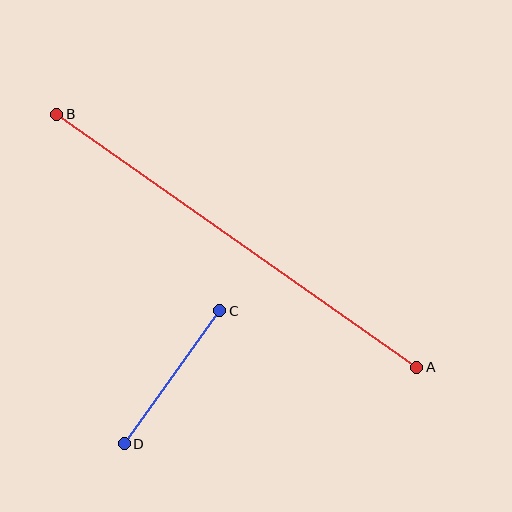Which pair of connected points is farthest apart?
Points A and B are farthest apart.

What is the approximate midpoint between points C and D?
The midpoint is at approximately (172, 377) pixels.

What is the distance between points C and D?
The distance is approximately 164 pixels.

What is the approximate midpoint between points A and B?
The midpoint is at approximately (237, 241) pixels.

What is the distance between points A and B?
The distance is approximately 440 pixels.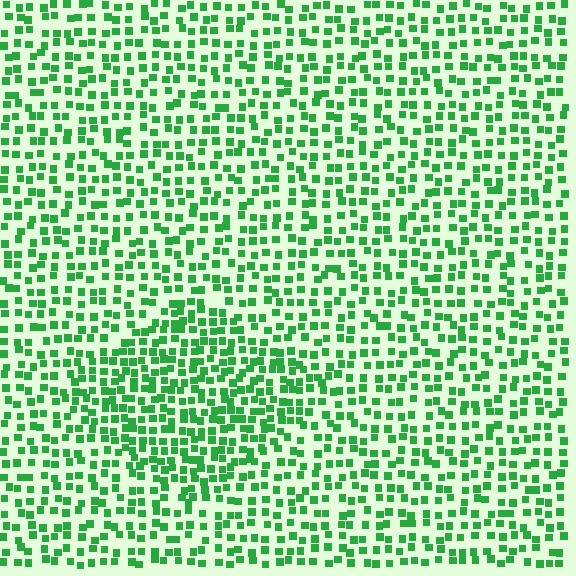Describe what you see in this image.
The image contains small green elements arranged at two different densities. A diamond-shaped region is visible where the elements are more densely packed than the surrounding area.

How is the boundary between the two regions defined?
The boundary is defined by a change in element density (approximately 1.6x ratio). All elements are the same color, size, and shape.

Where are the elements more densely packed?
The elements are more densely packed inside the diamond boundary.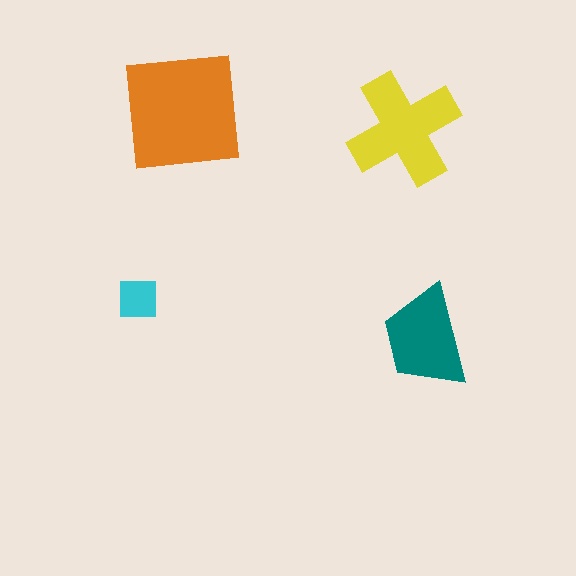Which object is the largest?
The orange square.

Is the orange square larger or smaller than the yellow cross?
Larger.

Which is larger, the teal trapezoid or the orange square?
The orange square.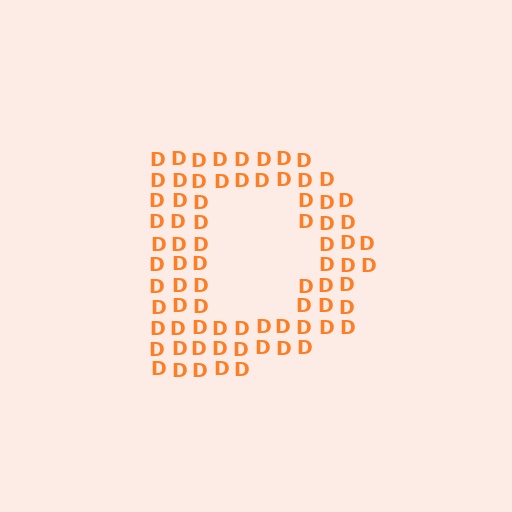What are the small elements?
The small elements are letter D's.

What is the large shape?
The large shape is the letter D.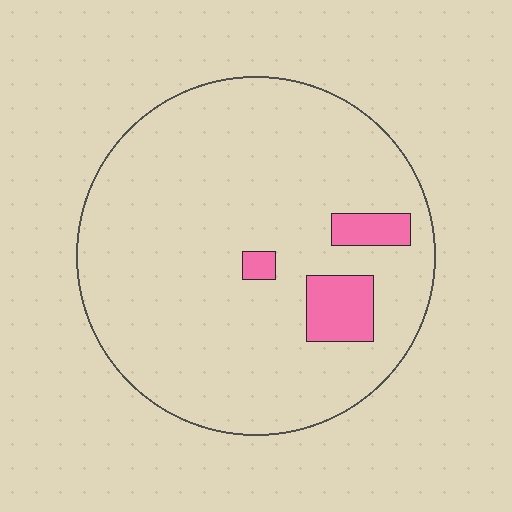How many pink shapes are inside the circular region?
3.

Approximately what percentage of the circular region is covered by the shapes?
Approximately 10%.